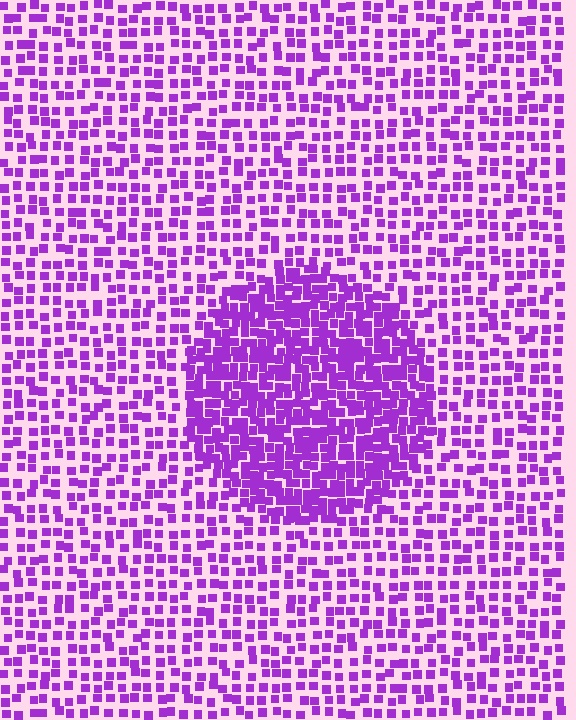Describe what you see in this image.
The image contains small purple elements arranged at two different densities. A circle-shaped region is visible where the elements are more densely packed than the surrounding area.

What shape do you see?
I see a circle.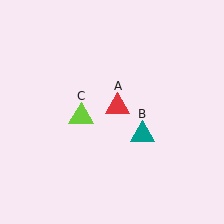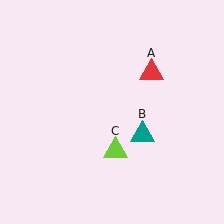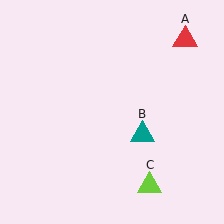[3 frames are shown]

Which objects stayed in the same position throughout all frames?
Teal triangle (object B) remained stationary.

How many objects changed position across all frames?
2 objects changed position: red triangle (object A), lime triangle (object C).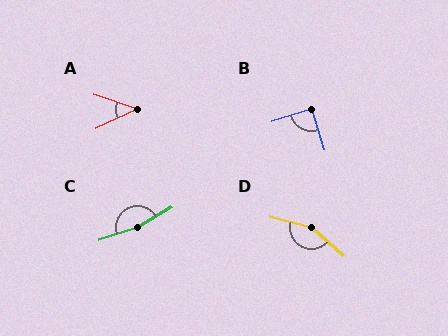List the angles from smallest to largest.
A (43°), B (89°), D (152°), C (167°).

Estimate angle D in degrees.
Approximately 152 degrees.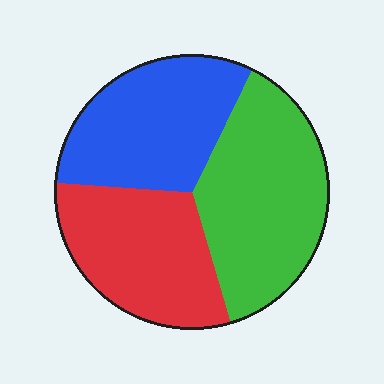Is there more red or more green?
Green.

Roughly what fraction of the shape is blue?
Blue covers around 30% of the shape.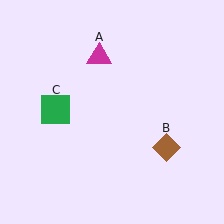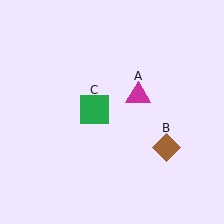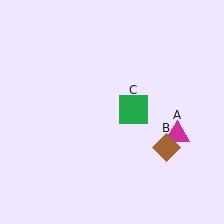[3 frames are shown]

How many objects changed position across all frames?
2 objects changed position: magenta triangle (object A), green square (object C).